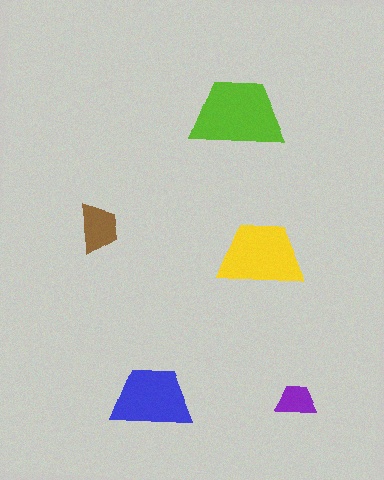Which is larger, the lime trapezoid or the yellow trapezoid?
The lime one.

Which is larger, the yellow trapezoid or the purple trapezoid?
The yellow one.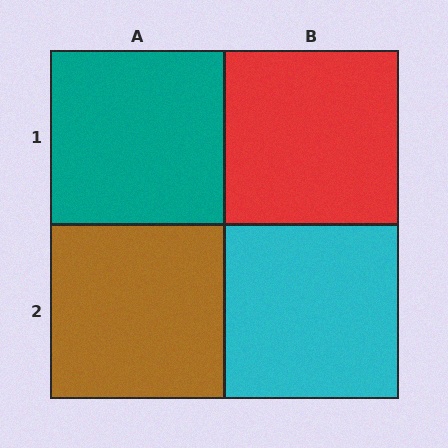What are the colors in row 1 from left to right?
Teal, red.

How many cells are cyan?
1 cell is cyan.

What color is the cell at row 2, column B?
Cyan.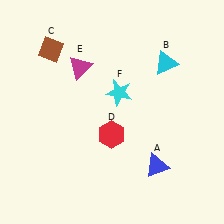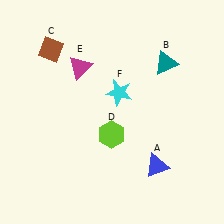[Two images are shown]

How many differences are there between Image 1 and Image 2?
There are 2 differences between the two images.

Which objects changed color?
B changed from cyan to teal. D changed from red to lime.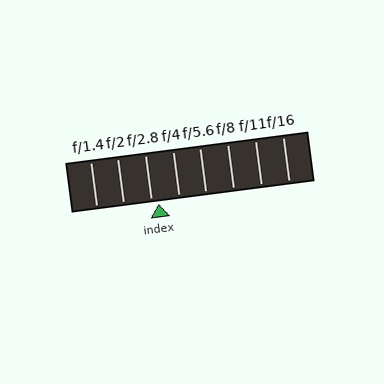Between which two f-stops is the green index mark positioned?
The index mark is between f/2.8 and f/4.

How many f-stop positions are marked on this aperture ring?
There are 8 f-stop positions marked.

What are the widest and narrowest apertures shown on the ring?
The widest aperture shown is f/1.4 and the narrowest is f/16.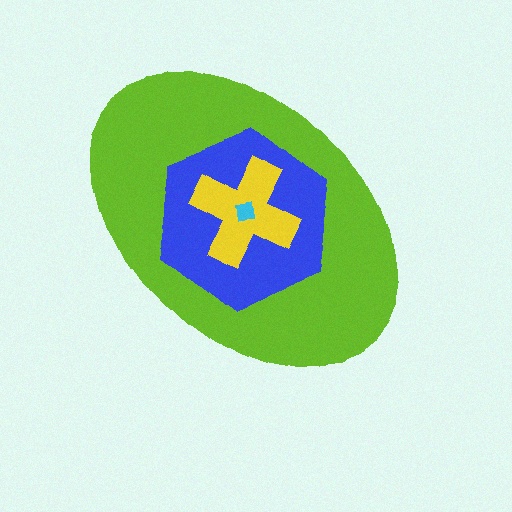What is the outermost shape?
The lime ellipse.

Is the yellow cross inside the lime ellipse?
Yes.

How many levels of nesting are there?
4.